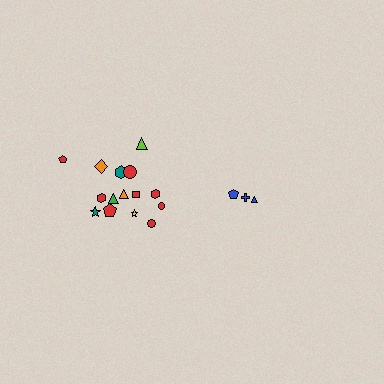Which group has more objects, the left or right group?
The left group.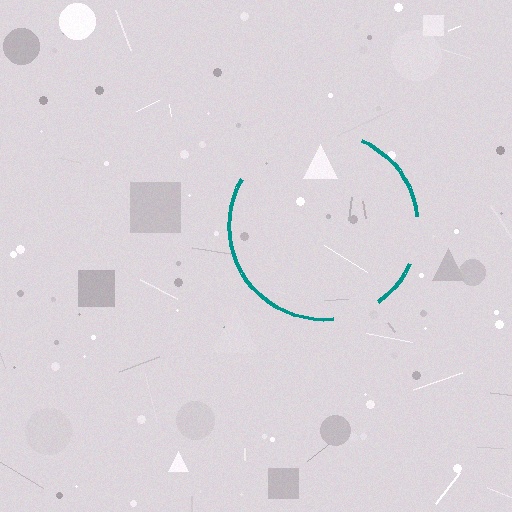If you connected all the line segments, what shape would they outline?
They would outline a circle.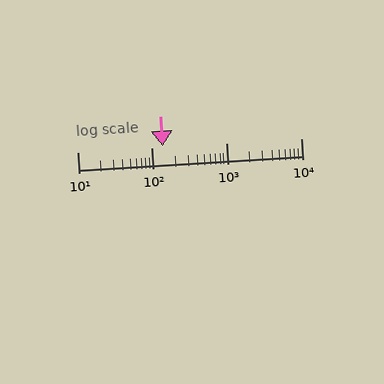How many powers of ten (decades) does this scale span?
The scale spans 3 decades, from 10 to 10000.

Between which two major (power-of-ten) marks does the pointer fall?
The pointer is between 100 and 1000.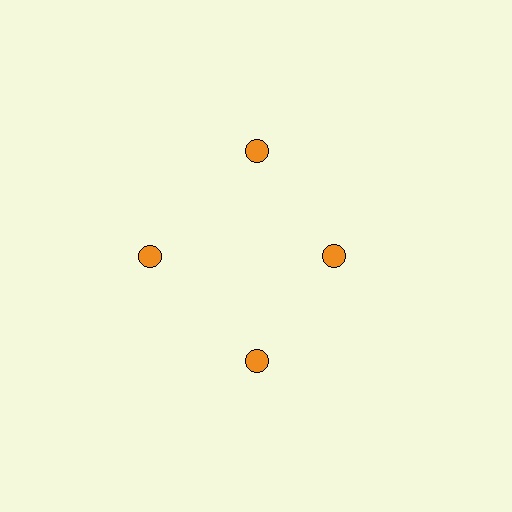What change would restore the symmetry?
The symmetry would be restored by moving it outward, back onto the ring so that all 4 circles sit at equal angles and equal distance from the center.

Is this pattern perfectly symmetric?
No. The 4 orange circles are arranged in a ring, but one element near the 3 o'clock position is pulled inward toward the center, breaking the 4-fold rotational symmetry.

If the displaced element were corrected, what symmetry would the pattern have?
It would have 4-fold rotational symmetry — the pattern would map onto itself every 90 degrees.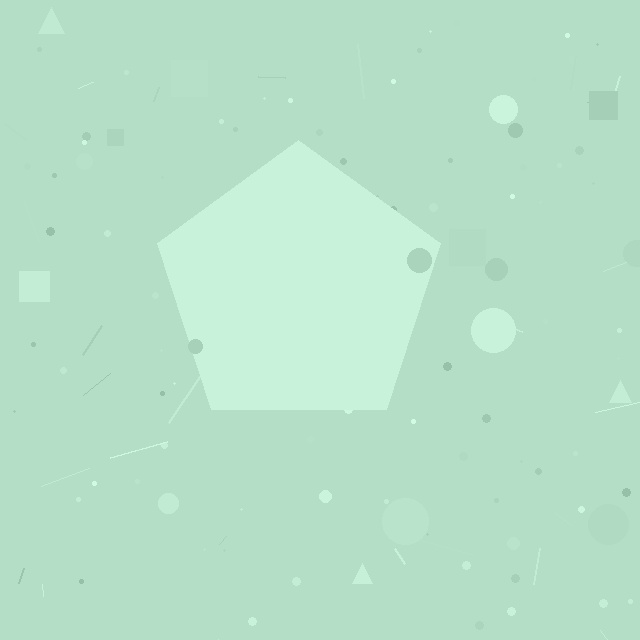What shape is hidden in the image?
A pentagon is hidden in the image.